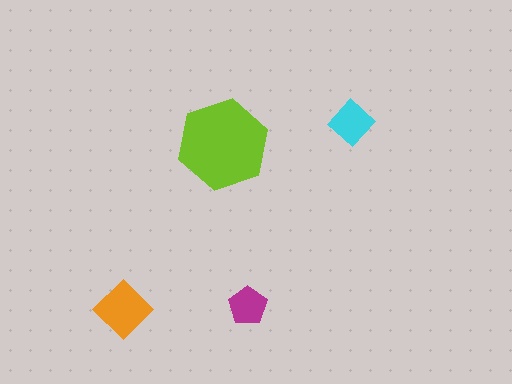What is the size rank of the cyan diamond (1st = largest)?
3rd.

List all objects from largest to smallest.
The lime hexagon, the orange diamond, the cyan diamond, the magenta pentagon.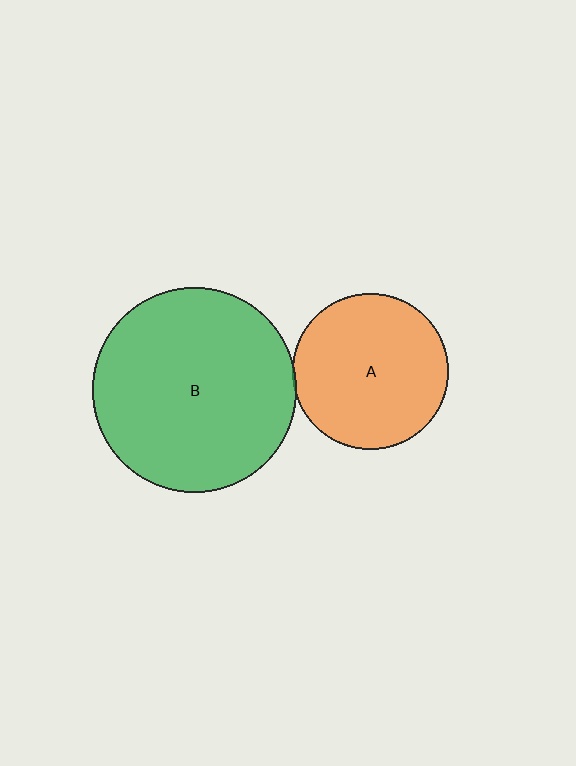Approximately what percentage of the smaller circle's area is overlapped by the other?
Approximately 5%.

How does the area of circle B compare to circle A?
Approximately 1.7 times.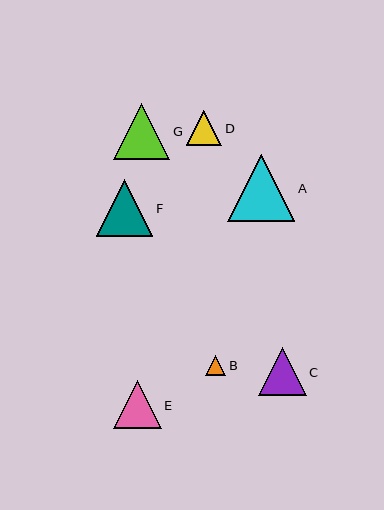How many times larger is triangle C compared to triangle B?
Triangle C is approximately 2.3 times the size of triangle B.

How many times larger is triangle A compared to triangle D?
Triangle A is approximately 1.9 times the size of triangle D.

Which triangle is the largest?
Triangle A is the largest with a size of approximately 67 pixels.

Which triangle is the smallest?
Triangle B is the smallest with a size of approximately 20 pixels.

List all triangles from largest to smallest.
From largest to smallest: A, F, G, E, C, D, B.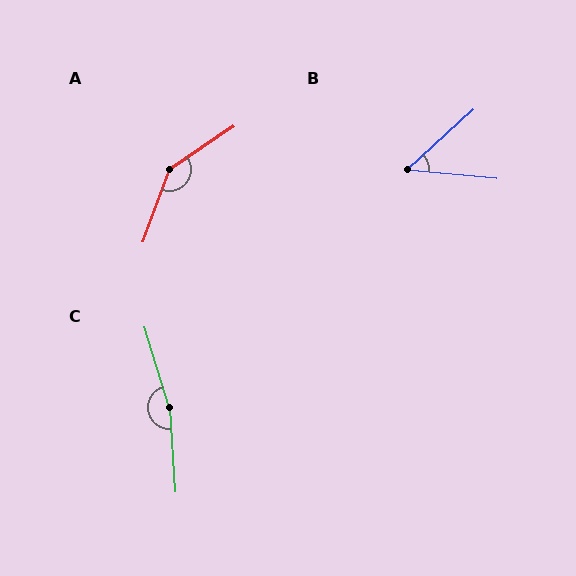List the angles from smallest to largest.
B (48°), A (144°), C (167°).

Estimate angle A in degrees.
Approximately 144 degrees.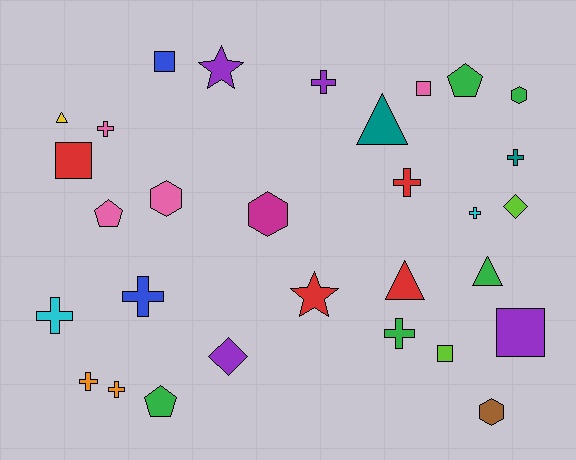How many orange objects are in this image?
There are 2 orange objects.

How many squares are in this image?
There are 5 squares.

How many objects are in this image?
There are 30 objects.